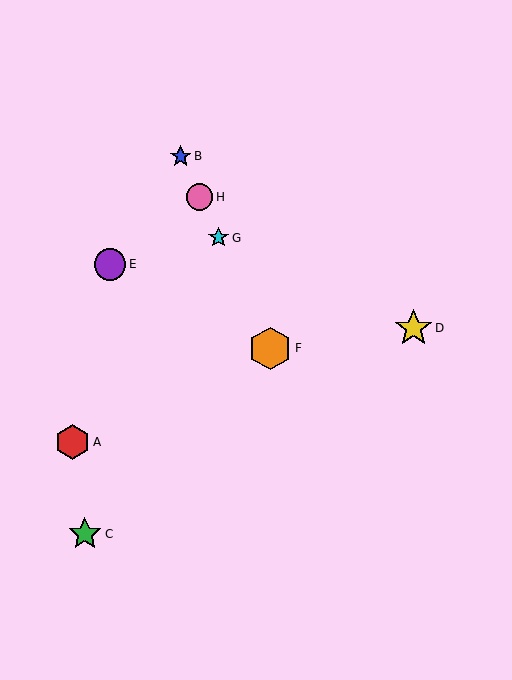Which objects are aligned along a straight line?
Objects B, F, G, H are aligned along a straight line.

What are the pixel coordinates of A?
Object A is at (73, 442).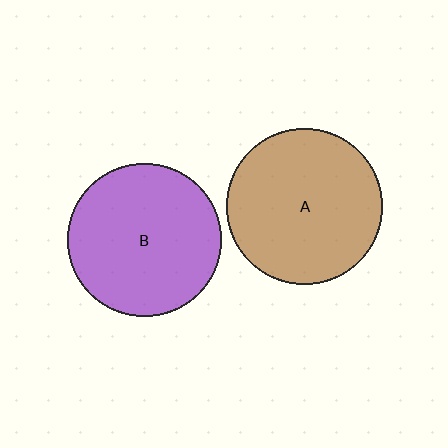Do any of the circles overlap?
No, none of the circles overlap.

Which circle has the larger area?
Circle A (brown).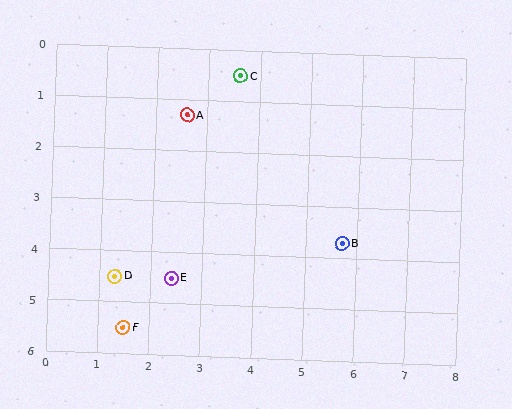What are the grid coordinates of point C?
Point C is at approximately (3.6, 0.5).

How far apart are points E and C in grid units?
Points E and C are about 4.2 grid units apart.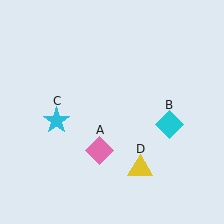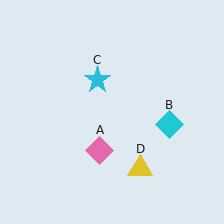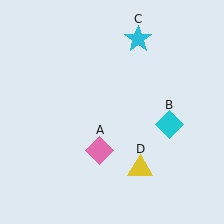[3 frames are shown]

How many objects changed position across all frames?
1 object changed position: cyan star (object C).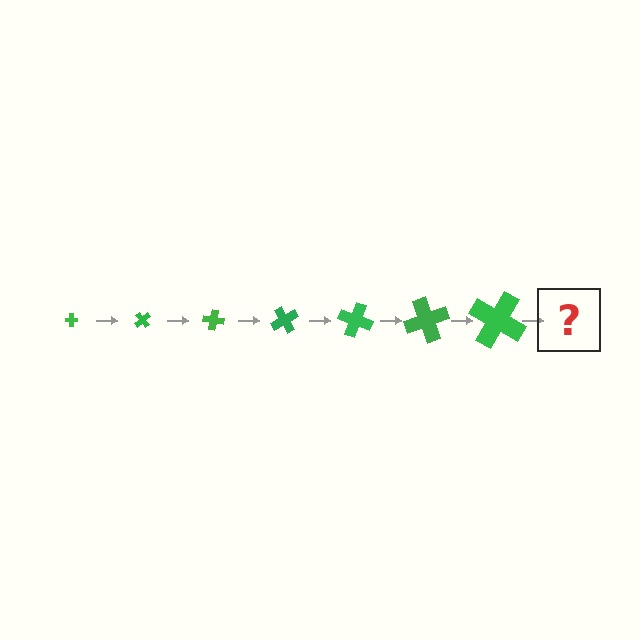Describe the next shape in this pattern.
It should be a cross, larger than the previous one and rotated 350 degrees from the start.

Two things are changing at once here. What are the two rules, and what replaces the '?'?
The two rules are that the cross grows larger each step and it rotates 50 degrees each step. The '?' should be a cross, larger than the previous one and rotated 350 degrees from the start.